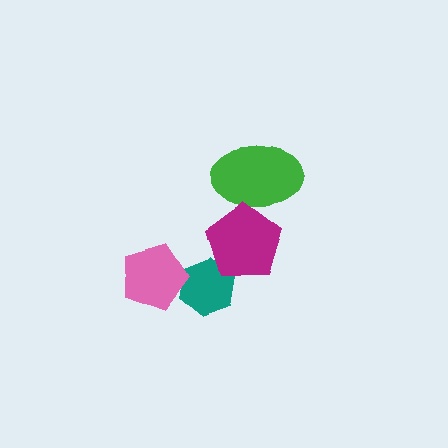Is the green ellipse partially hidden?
Yes, it is partially covered by another shape.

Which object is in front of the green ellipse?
The magenta pentagon is in front of the green ellipse.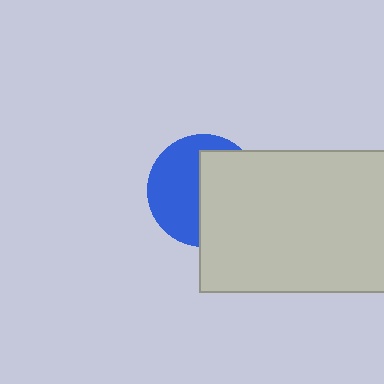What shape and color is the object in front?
The object in front is a light gray rectangle.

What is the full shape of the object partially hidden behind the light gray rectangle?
The partially hidden object is a blue circle.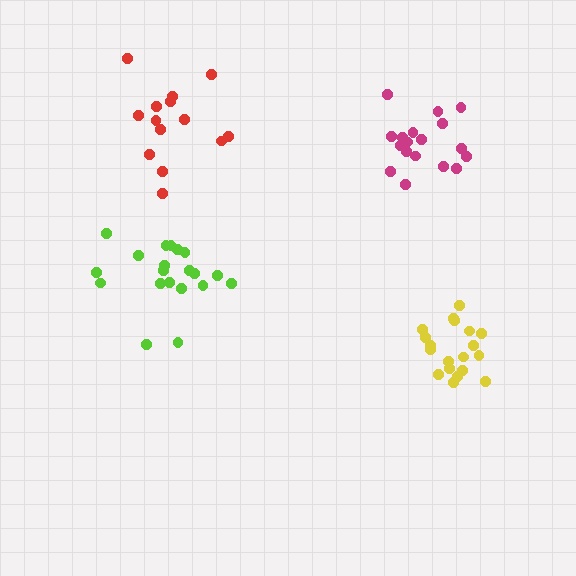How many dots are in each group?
Group 1: 20 dots, Group 2: 14 dots, Group 3: 18 dots, Group 4: 19 dots (71 total).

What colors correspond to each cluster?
The clusters are colored: lime, red, magenta, yellow.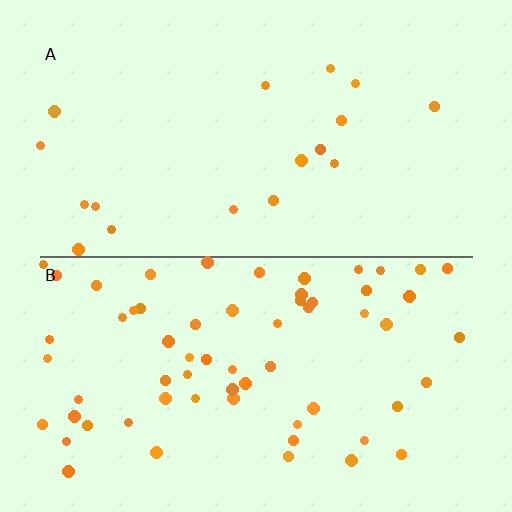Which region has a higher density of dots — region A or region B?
B (the bottom).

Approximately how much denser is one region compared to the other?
Approximately 3.6× — region B over region A.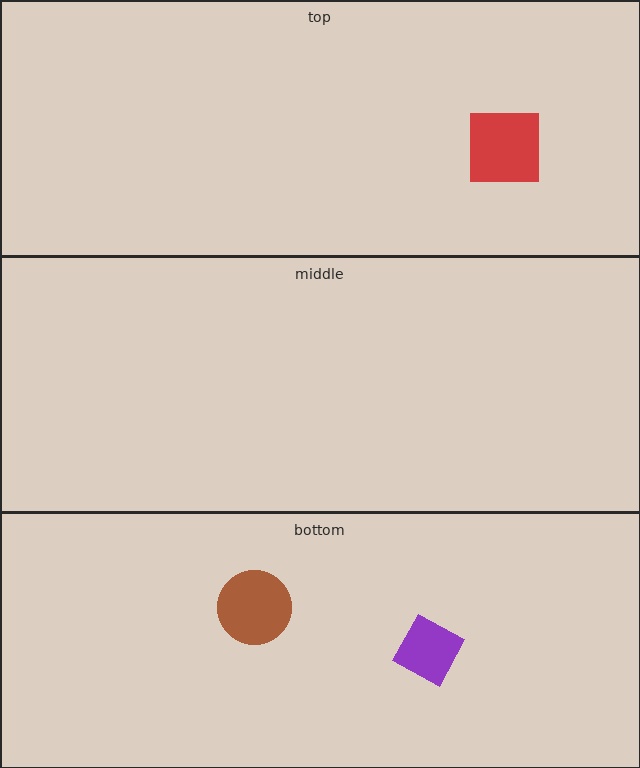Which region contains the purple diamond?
The bottom region.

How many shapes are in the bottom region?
2.